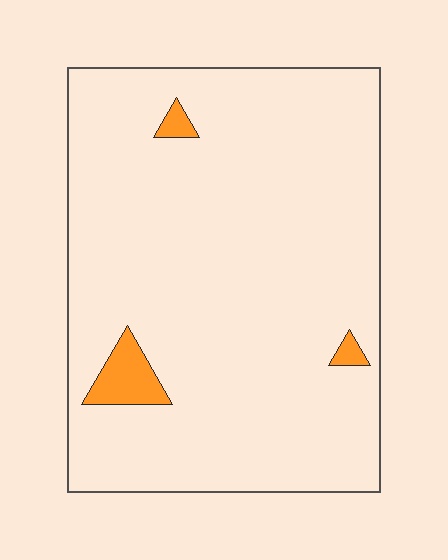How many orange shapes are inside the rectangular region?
3.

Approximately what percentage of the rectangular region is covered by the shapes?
Approximately 5%.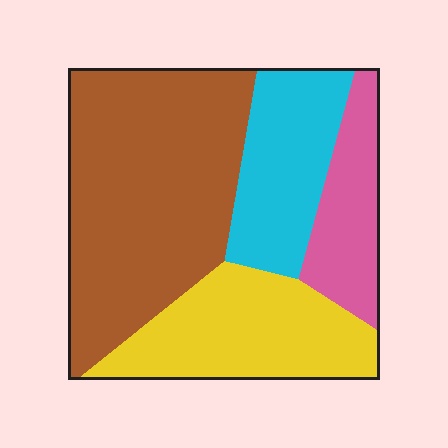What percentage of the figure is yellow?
Yellow covers about 25% of the figure.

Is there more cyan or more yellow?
Yellow.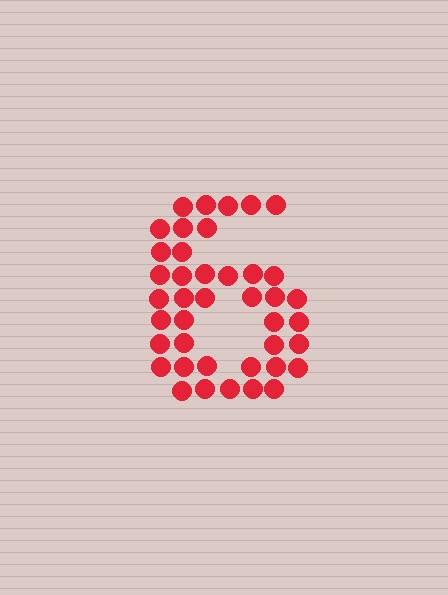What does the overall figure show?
The overall figure shows the digit 6.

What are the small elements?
The small elements are circles.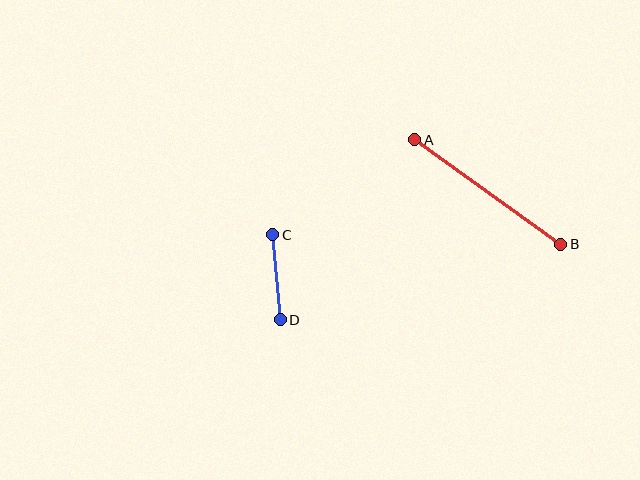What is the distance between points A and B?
The distance is approximately 179 pixels.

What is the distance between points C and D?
The distance is approximately 85 pixels.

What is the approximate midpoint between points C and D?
The midpoint is at approximately (276, 277) pixels.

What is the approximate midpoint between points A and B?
The midpoint is at approximately (488, 192) pixels.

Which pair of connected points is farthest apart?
Points A and B are farthest apart.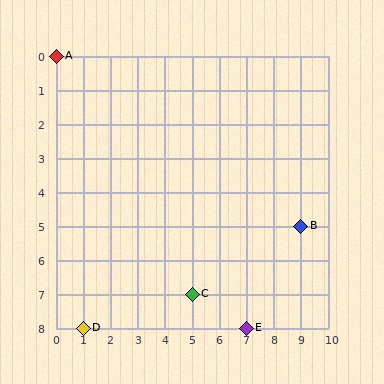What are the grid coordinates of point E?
Point E is at grid coordinates (7, 8).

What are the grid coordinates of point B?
Point B is at grid coordinates (9, 5).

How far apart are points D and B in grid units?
Points D and B are 8 columns and 3 rows apart (about 8.5 grid units diagonally).